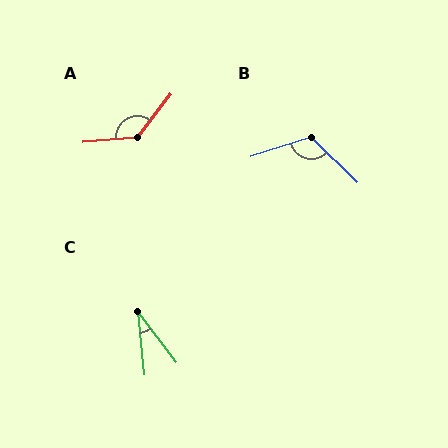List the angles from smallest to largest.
C (32°), B (117°), A (133°).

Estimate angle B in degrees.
Approximately 117 degrees.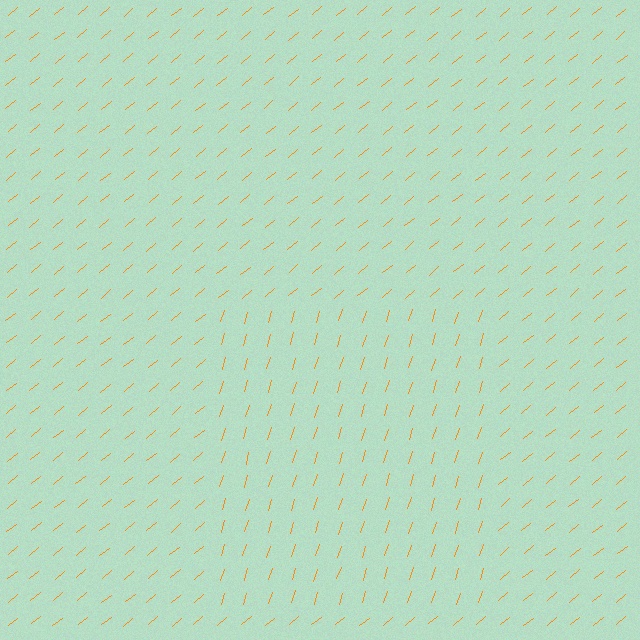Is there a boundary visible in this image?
Yes, there is a texture boundary formed by a change in line orientation.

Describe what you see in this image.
The image is filled with small orange line segments. A rectangle region in the image has lines oriented differently from the surrounding lines, creating a visible texture boundary.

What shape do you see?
I see a rectangle.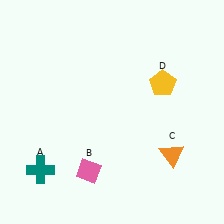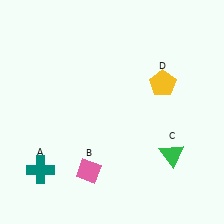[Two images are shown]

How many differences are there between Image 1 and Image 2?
There is 1 difference between the two images.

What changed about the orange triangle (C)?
In Image 1, C is orange. In Image 2, it changed to green.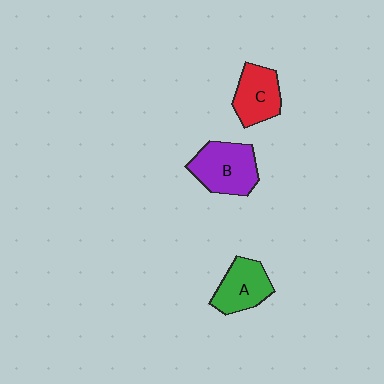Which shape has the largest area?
Shape B (purple).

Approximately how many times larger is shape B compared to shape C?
Approximately 1.3 times.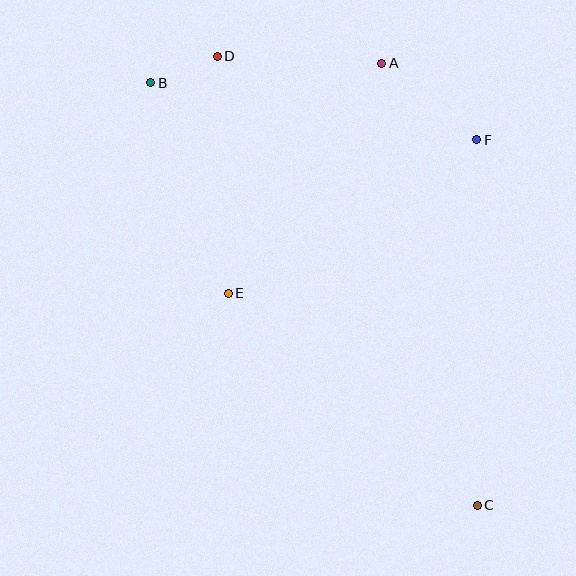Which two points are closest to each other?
Points B and D are closest to each other.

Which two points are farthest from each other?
Points B and C are farthest from each other.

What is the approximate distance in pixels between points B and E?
The distance between B and E is approximately 224 pixels.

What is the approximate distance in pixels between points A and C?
The distance between A and C is approximately 452 pixels.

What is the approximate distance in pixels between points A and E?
The distance between A and E is approximately 276 pixels.